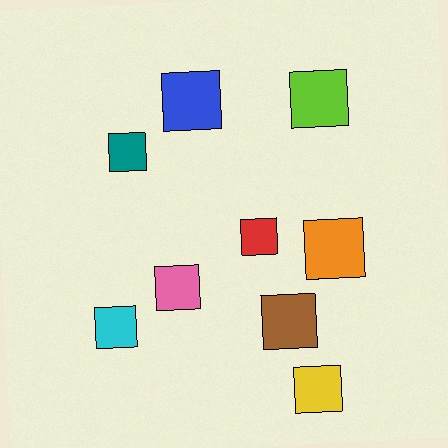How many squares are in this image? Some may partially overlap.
There are 9 squares.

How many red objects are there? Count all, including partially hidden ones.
There is 1 red object.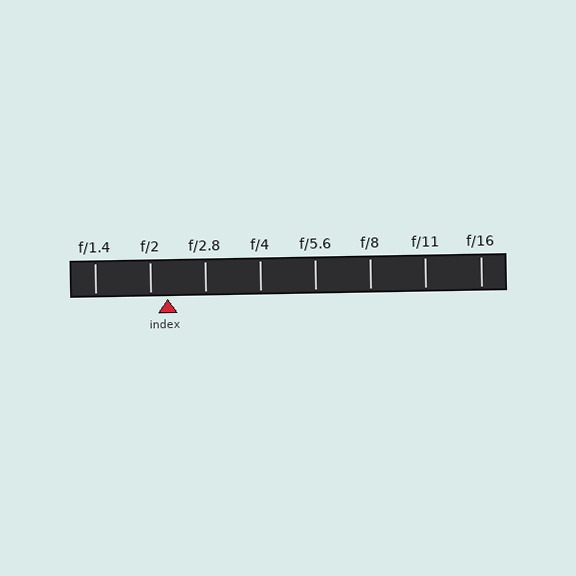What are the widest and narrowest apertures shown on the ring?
The widest aperture shown is f/1.4 and the narrowest is f/16.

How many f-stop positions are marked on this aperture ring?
There are 8 f-stop positions marked.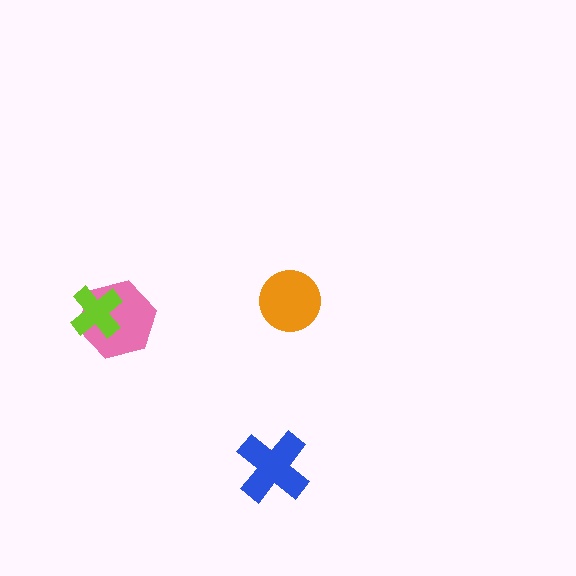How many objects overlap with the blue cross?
0 objects overlap with the blue cross.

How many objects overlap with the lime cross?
1 object overlaps with the lime cross.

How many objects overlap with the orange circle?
0 objects overlap with the orange circle.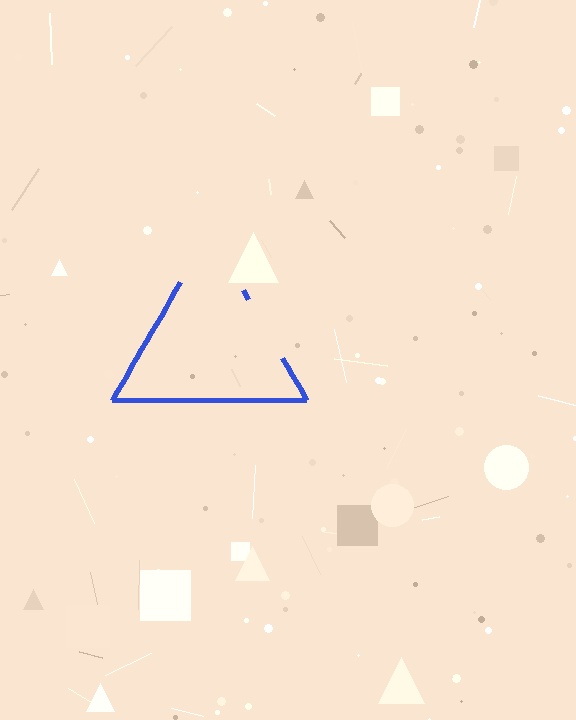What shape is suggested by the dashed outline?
The dashed outline suggests a triangle.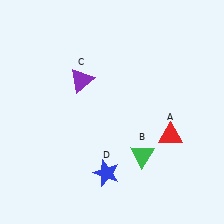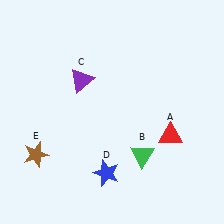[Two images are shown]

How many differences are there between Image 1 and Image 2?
There is 1 difference between the two images.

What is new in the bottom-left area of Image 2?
A brown star (E) was added in the bottom-left area of Image 2.